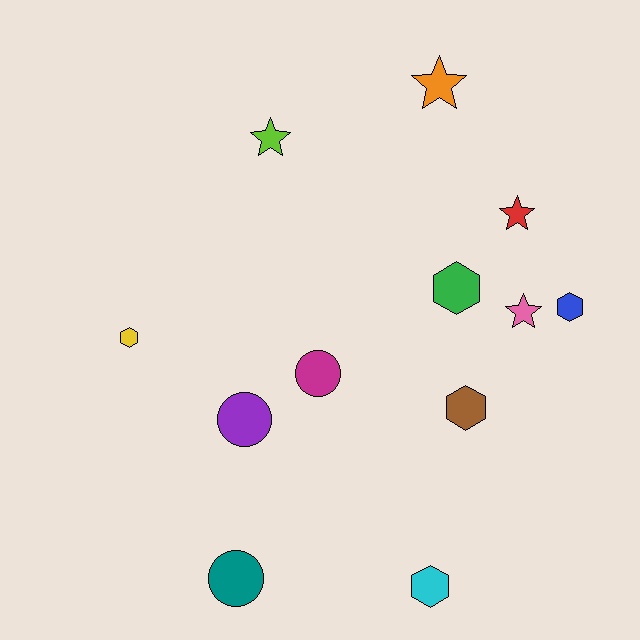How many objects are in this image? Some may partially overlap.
There are 12 objects.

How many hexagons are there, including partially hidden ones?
There are 5 hexagons.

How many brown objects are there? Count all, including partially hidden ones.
There is 1 brown object.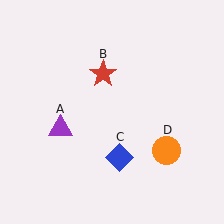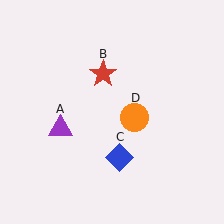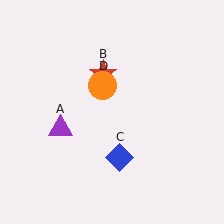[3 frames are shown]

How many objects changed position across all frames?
1 object changed position: orange circle (object D).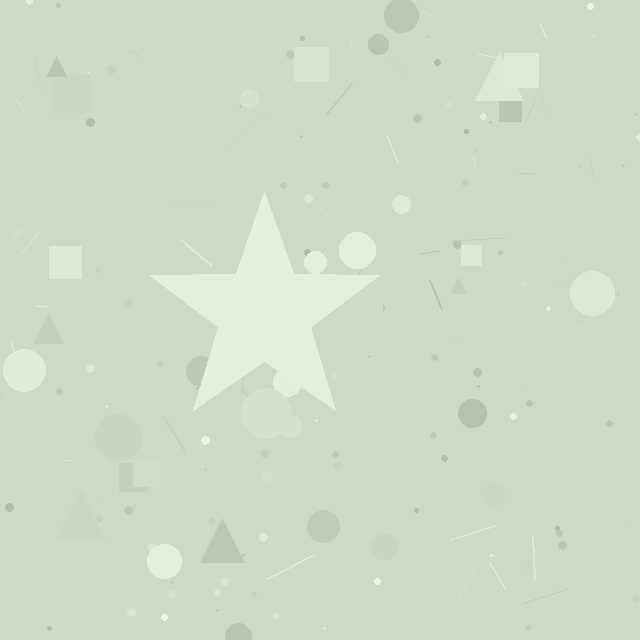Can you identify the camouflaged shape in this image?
The camouflaged shape is a star.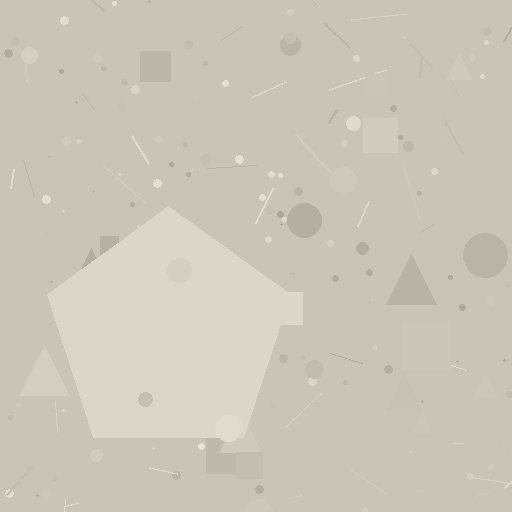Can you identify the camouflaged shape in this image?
The camouflaged shape is a pentagon.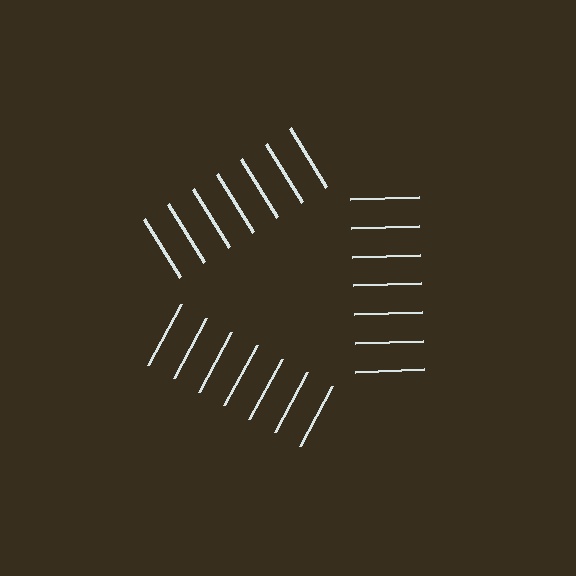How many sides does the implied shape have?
3 sides — the line-ends trace a triangle.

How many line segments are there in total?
21 — 7 along each of the 3 edges.